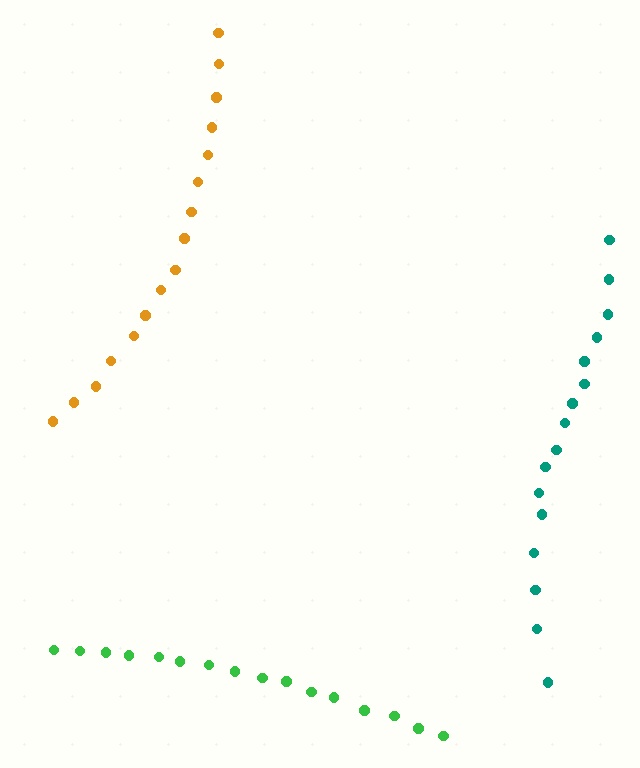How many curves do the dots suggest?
There are 3 distinct paths.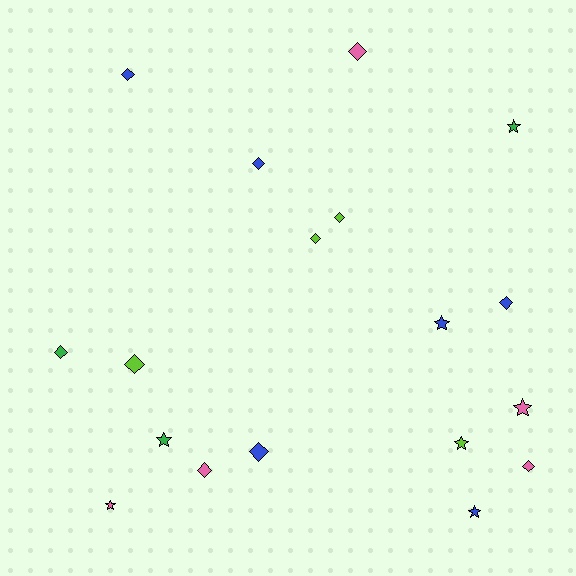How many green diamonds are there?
There is 1 green diamond.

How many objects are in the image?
There are 18 objects.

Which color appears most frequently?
Blue, with 6 objects.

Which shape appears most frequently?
Diamond, with 11 objects.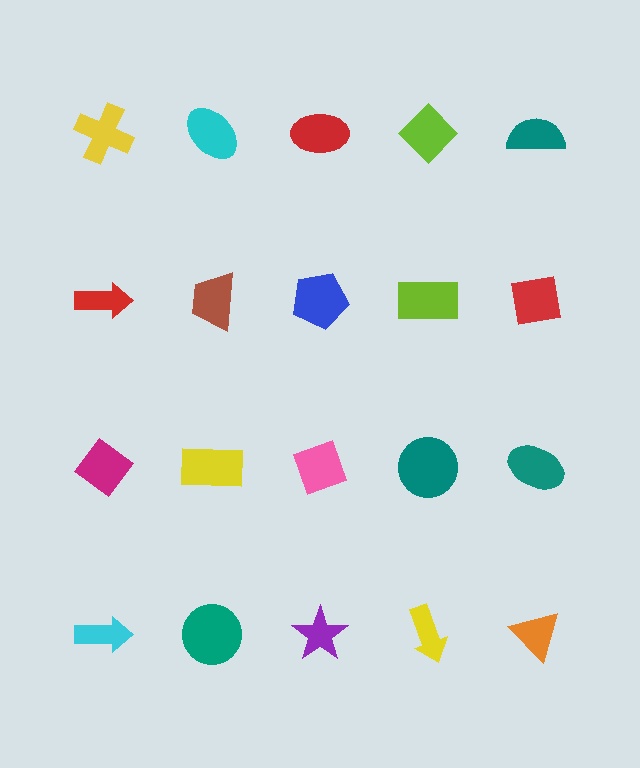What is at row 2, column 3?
A blue pentagon.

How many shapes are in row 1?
5 shapes.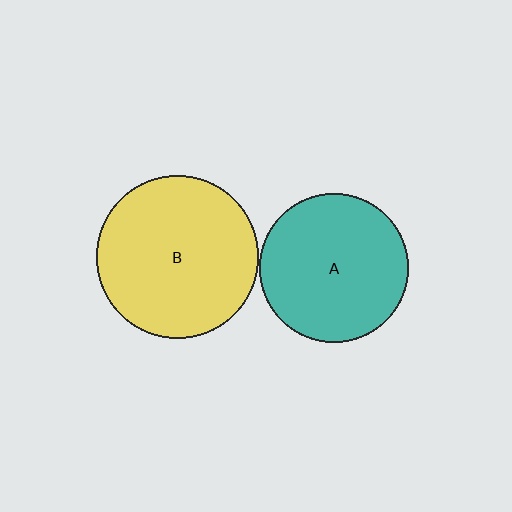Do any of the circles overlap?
No, none of the circles overlap.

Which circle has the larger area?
Circle B (yellow).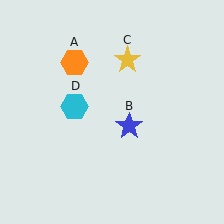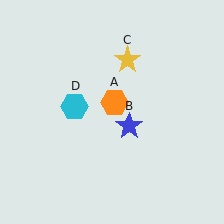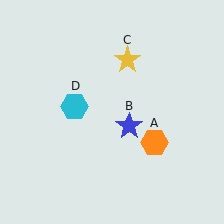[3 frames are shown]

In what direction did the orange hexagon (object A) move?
The orange hexagon (object A) moved down and to the right.